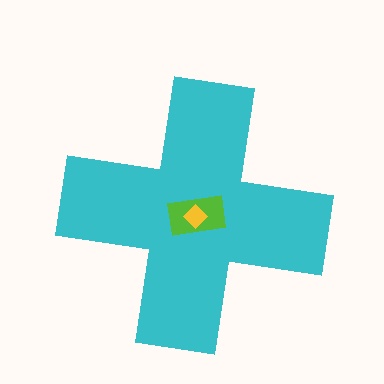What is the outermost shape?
The cyan cross.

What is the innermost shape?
The yellow diamond.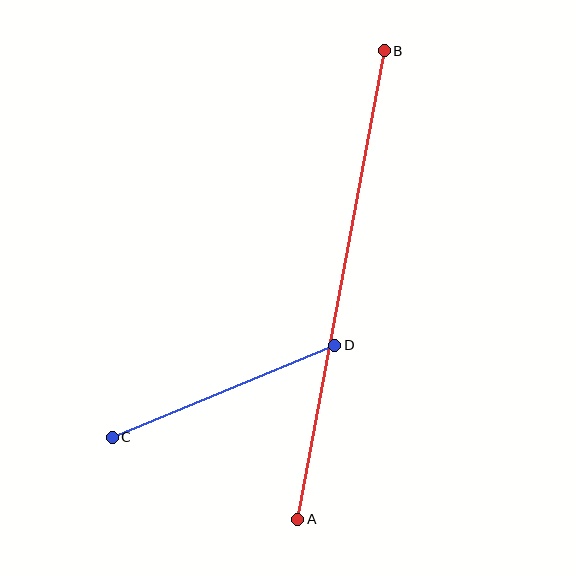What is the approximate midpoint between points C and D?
The midpoint is at approximately (223, 391) pixels.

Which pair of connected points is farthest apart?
Points A and B are farthest apart.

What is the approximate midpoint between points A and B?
The midpoint is at approximately (341, 285) pixels.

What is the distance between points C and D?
The distance is approximately 241 pixels.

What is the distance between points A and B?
The distance is approximately 477 pixels.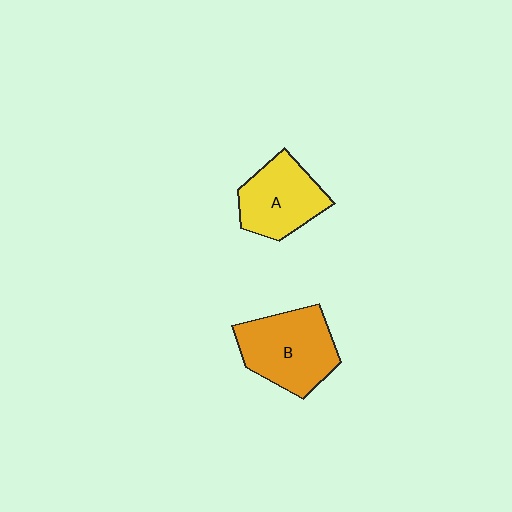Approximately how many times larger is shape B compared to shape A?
Approximately 1.2 times.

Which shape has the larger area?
Shape B (orange).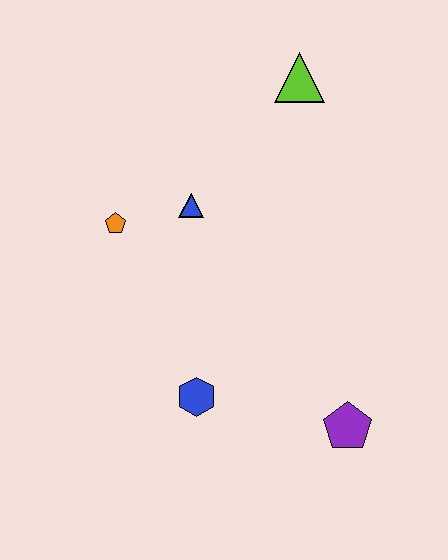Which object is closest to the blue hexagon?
The purple pentagon is closest to the blue hexagon.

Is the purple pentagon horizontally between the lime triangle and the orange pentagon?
No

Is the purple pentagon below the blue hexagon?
Yes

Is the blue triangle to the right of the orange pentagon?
Yes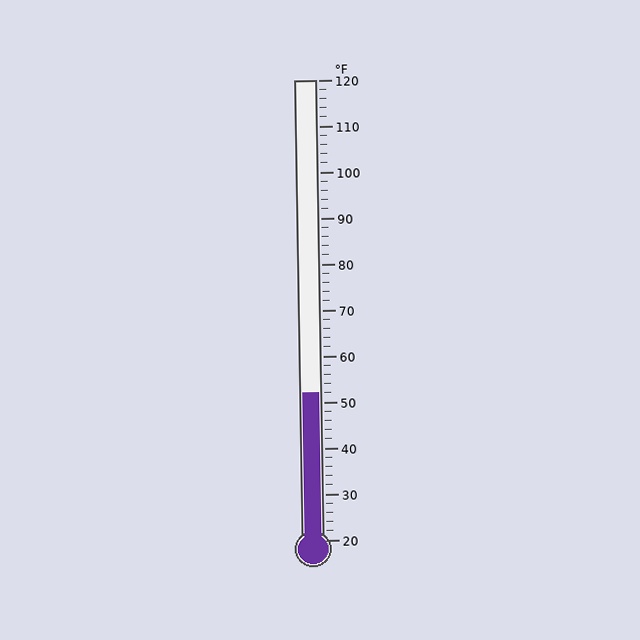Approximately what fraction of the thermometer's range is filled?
The thermometer is filled to approximately 30% of its range.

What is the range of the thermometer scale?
The thermometer scale ranges from 20°F to 120°F.